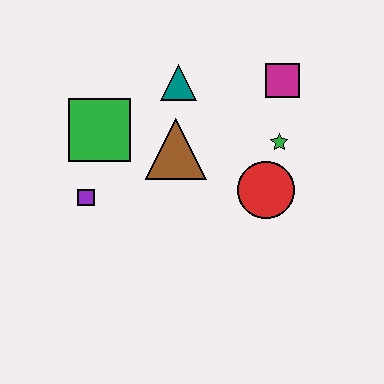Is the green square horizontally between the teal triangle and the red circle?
No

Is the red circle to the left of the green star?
Yes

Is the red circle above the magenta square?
No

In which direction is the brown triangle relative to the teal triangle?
The brown triangle is below the teal triangle.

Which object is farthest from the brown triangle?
The magenta square is farthest from the brown triangle.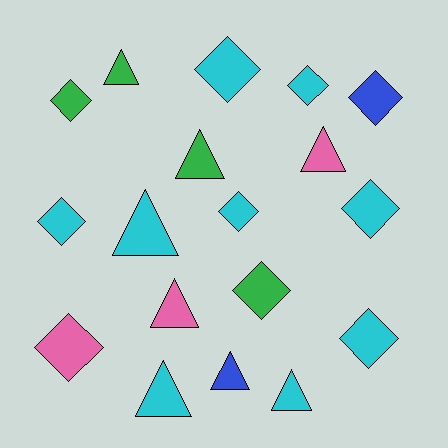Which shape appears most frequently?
Diamond, with 10 objects.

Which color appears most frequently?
Cyan, with 9 objects.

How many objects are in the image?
There are 18 objects.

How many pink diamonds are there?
There is 1 pink diamond.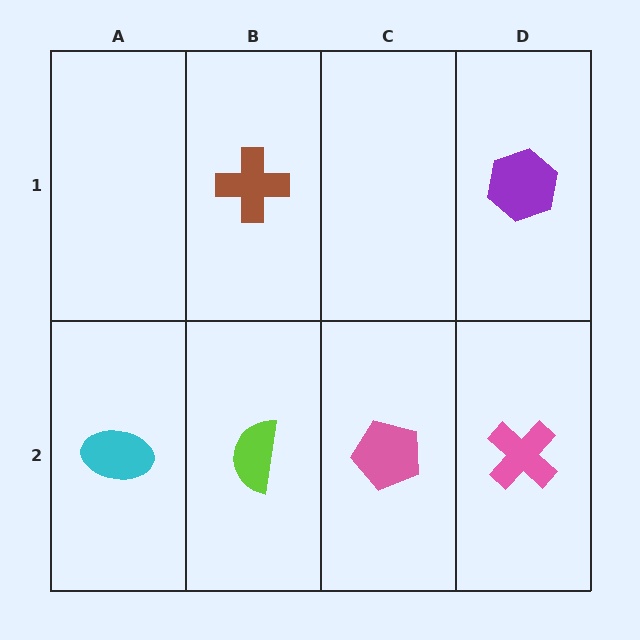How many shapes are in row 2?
4 shapes.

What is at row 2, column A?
A cyan ellipse.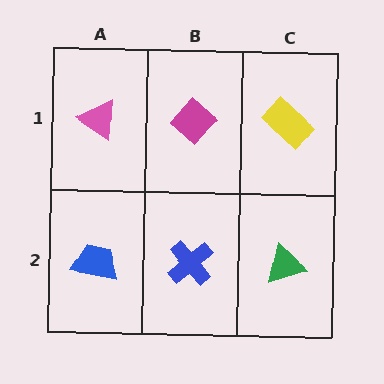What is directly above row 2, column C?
A yellow rectangle.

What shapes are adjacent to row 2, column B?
A magenta diamond (row 1, column B), a blue trapezoid (row 2, column A), a green triangle (row 2, column C).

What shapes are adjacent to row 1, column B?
A blue cross (row 2, column B), a pink triangle (row 1, column A), a yellow rectangle (row 1, column C).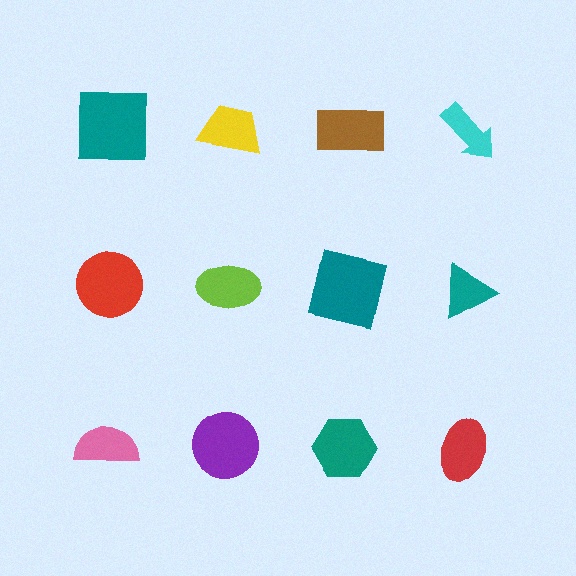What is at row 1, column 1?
A teal square.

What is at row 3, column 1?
A pink semicircle.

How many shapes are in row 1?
4 shapes.